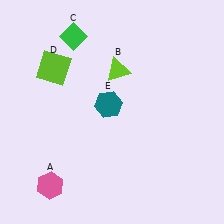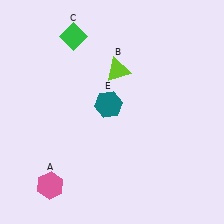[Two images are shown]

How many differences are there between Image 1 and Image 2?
There is 1 difference between the two images.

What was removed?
The lime square (D) was removed in Image 2.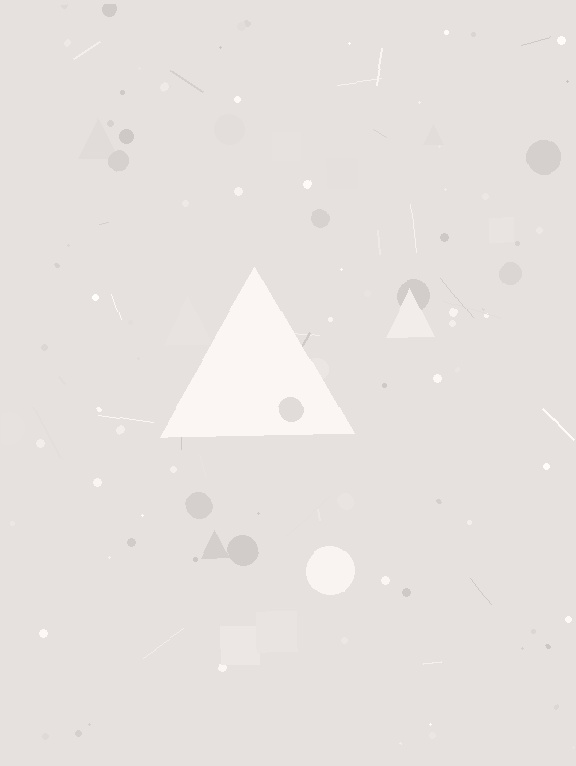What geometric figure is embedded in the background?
A triangle is embedded in the background.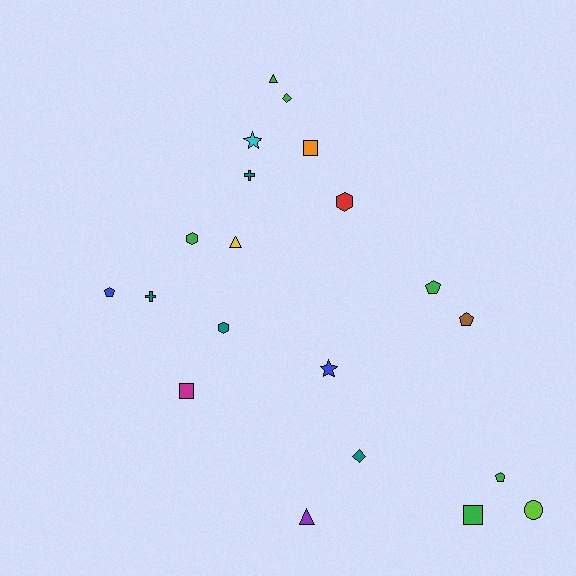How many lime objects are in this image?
There is 1 lime object.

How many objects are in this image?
There are 20 objects.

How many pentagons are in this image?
There are 4 pentagons.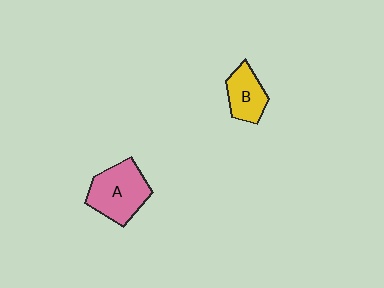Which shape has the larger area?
Shape A (pink).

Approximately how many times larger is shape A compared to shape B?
Approximately 1.6 times.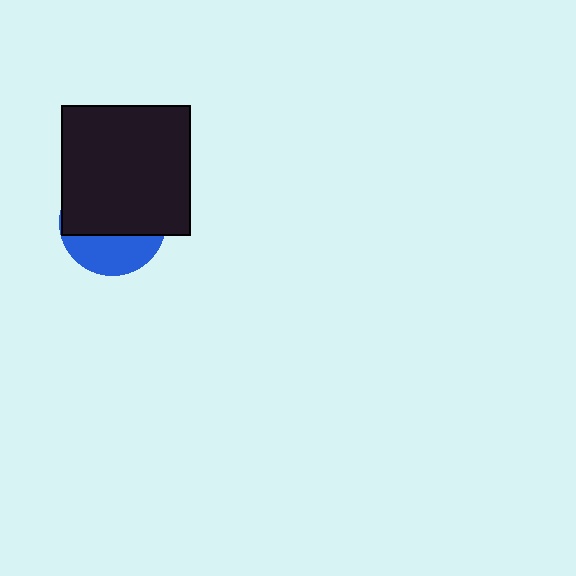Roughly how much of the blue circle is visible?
A small part of it is visible (roughly 35%).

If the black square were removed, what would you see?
You would see the complete blue circle.